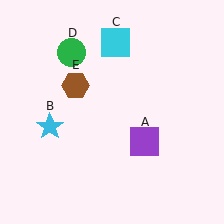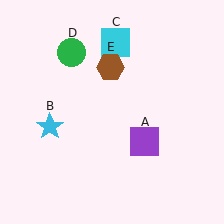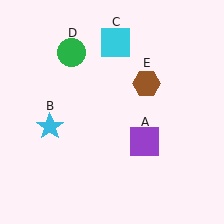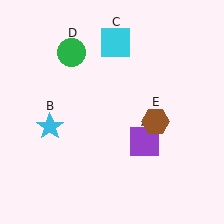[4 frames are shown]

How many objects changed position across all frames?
1 object changed position: brown hexagon (object E).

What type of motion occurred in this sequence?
The brown hexagon (object E) rotated clockwise around the center of the scene.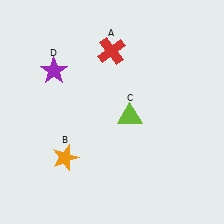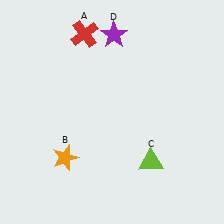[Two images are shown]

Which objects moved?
The objects that moved are: the red cross (A), the lime triangle (C), the purple star (D).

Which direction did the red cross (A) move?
The red cross (A) moved left.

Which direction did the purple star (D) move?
The purple star (D) moved right.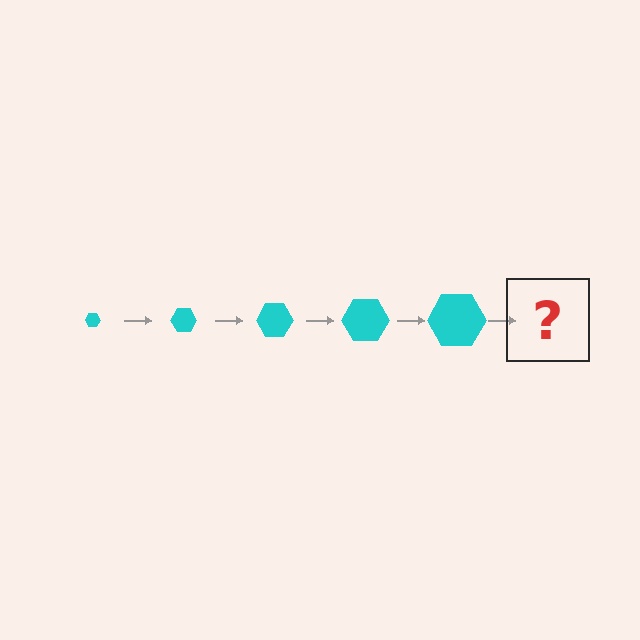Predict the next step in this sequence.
The next step is a cyan hexagon, larger than the previous one.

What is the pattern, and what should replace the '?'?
The pattern is that the hexagon gets progressively larger each step. The '?' should be a cyan hexagon, larger than the previous one.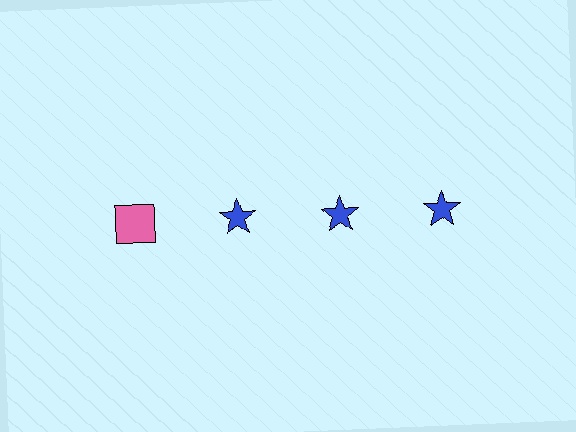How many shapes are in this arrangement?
There are 4 shapes arranged in a grid pattern.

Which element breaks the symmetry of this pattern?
The pink square in the top row, leftmost column breaks the symmetry. All other shapes are blue stars.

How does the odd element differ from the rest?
It differs in both color (pink instead of blue) and shape (square instead of star).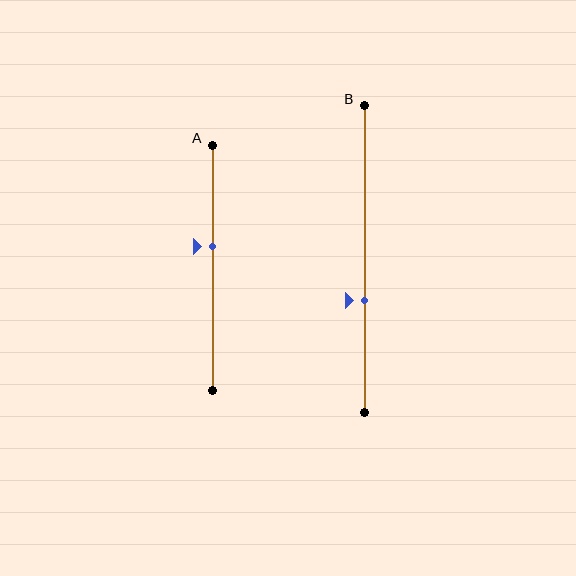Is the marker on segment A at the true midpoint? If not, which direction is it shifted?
No, the marker on segment A is shifted upward by about 9% of the segment length.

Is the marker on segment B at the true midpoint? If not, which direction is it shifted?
No, the marker on segment B is shifted downward by about 13% of the segment length.